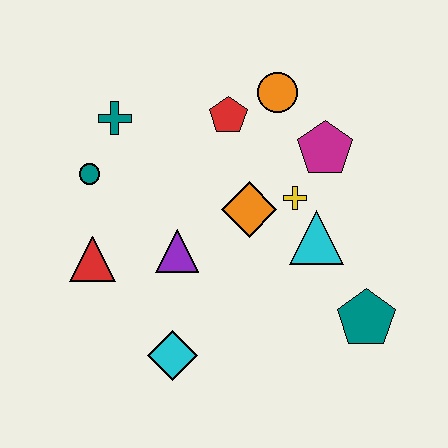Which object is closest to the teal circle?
The teal cross is closest to the teal circle.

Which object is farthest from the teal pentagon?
The teal cross is farthest from the teal pentagon.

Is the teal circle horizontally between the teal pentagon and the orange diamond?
No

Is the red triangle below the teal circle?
Yes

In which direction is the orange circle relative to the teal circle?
The orange circle is to the right of the teal circle.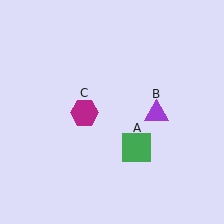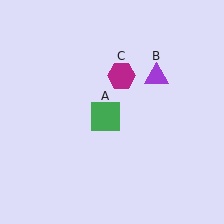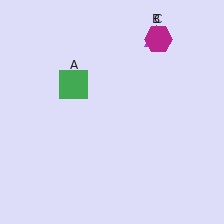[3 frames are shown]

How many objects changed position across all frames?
3 objects changed position: green square (object A), purple triangle (object B), magenta hexagon (object C).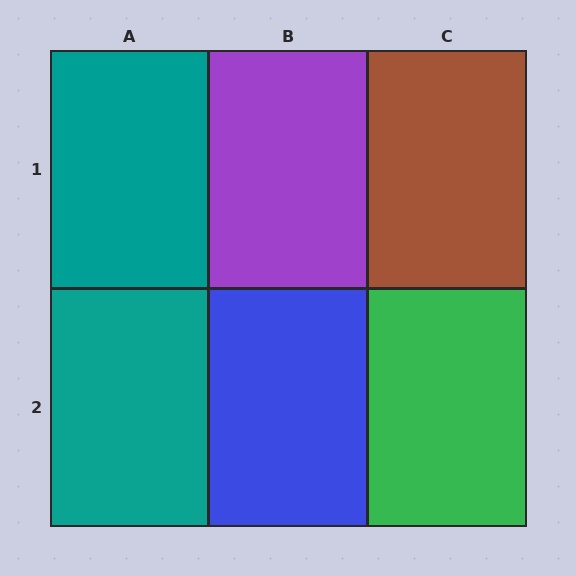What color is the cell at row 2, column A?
Teal.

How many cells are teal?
2 cells are teal.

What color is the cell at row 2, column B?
Blue.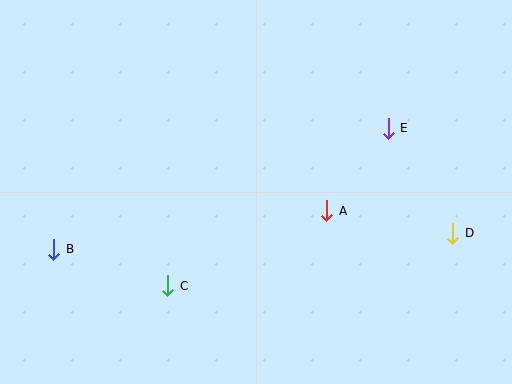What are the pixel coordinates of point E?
Point E is at (388, 128).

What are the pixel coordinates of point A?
Point A is at (327, 211).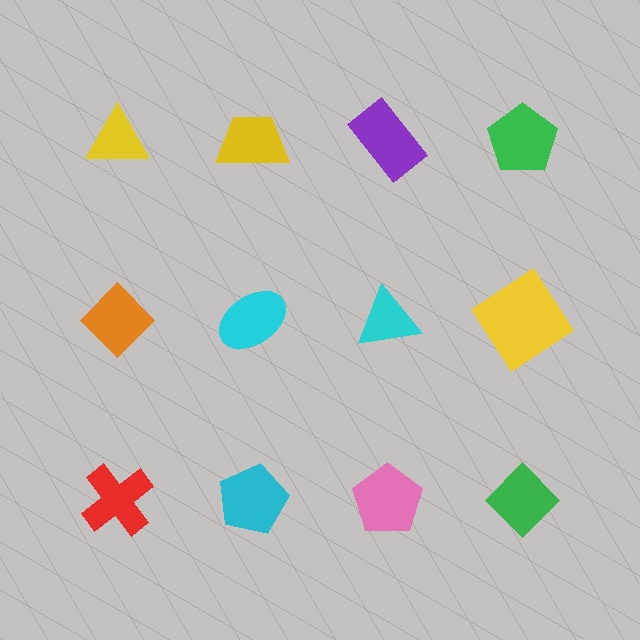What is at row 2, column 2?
A cyan ellipse.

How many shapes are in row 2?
4 shapes.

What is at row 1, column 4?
A green pentagon.